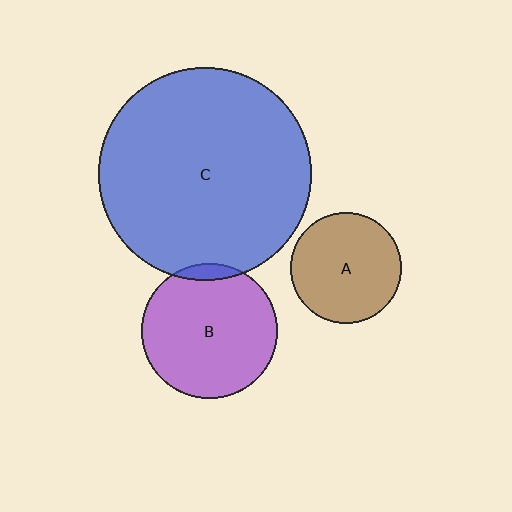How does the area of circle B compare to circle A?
Approximately 1.5 times.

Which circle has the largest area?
Circle C (blue).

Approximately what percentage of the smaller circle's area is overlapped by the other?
Approximately 5%.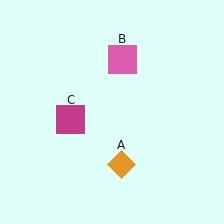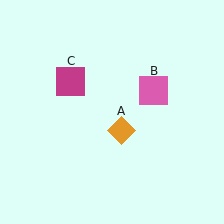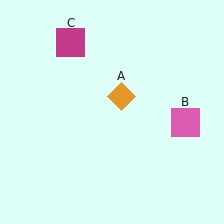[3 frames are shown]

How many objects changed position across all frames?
3 objects changed position: orange diamond (object A), pink square (object B), magenta square (object C).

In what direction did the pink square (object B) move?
The pink square (object B) moved down and to the right.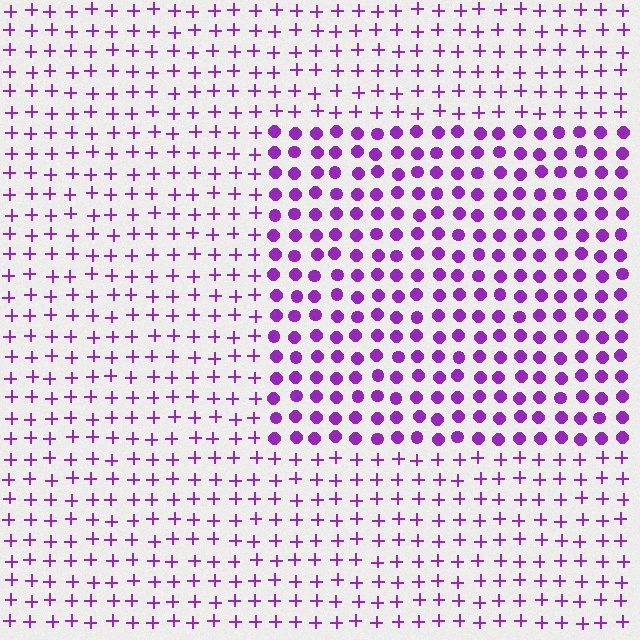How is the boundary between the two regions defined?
The boundary is defined by a change in element shape: circles inside vs. plus signs outside. All elements share the same color and spacing.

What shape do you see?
I see a rectangle.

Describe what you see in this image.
The image is filled with small purple elements arranged in a uniform grid. A rectangle-shaped region contains circles, while the surrounding area contains plus signs. The boundary is defined purely by the change in element shape.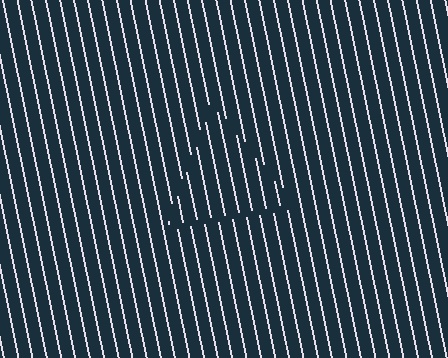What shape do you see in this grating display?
An illusory triangle. The interior of the shape contains the same grating, shifted by half a period — the contour is defined by the phase discontinuity where line-ends from the inner and outer gratings abut.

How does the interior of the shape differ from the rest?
The interior of the shape contains the same grating, shifted by half a period — the contour is defined by the phase discontinuity where line-ends from the inner and outer gratings abut.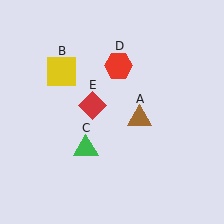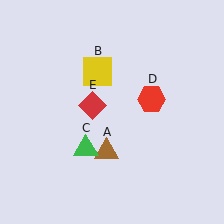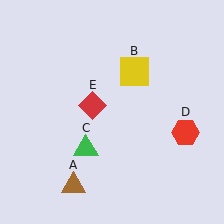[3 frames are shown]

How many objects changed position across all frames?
3 objects changed position: brown triangle (object A), yellow square (object B), red hexagon (object D).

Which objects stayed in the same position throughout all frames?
Green triangle (object C) and red diamond (object E) remained stationary.